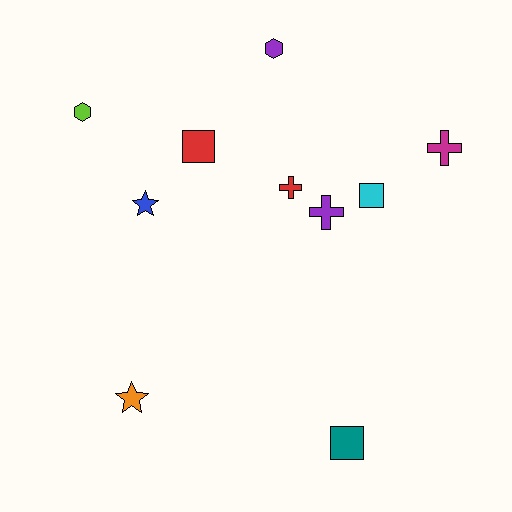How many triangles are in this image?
There are no triangles.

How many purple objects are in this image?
There are 2 purple objects.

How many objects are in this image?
There are 10 objects.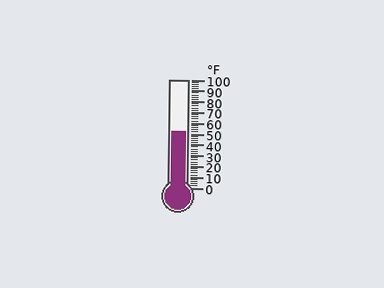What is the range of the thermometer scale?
The thermometer scale ranges from 0°F to 100°F.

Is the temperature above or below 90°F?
The temperature is below 90°F.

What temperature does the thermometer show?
The thermometer shows approximately 52°F.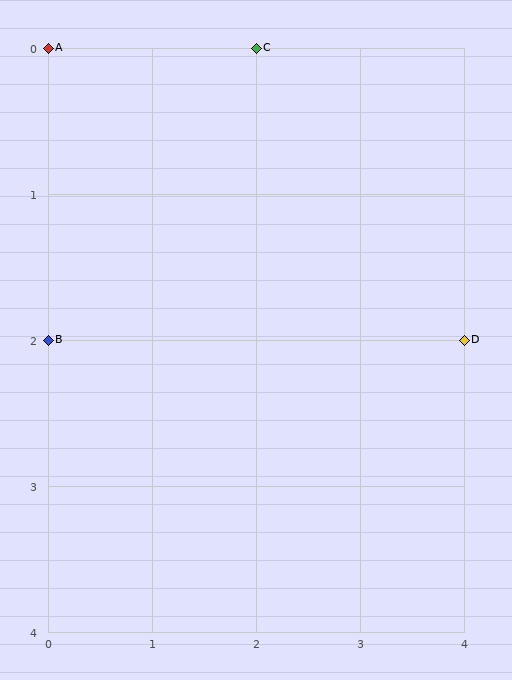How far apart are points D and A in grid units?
Points D and A are 4 columns and 2 rows apart (about 4.5 grid units diagonally).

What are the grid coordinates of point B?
Point B is at grid coordinates (0, 2).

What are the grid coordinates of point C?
Point C is at grid coordinates (2, 0).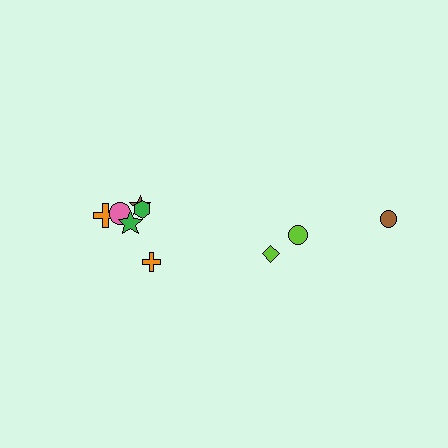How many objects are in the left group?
There are 6 objects.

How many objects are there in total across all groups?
There are 9 objects.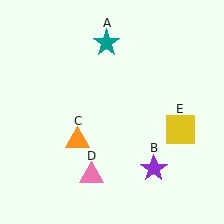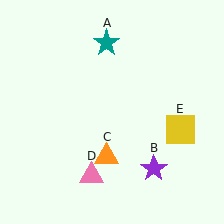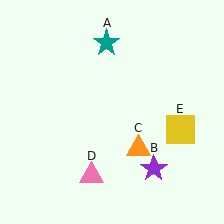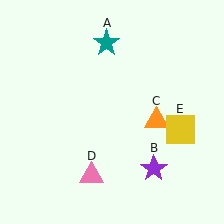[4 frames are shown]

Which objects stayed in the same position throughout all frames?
Teal star (object A) and purple star (object B) and pink triangle (object D) and yellow square (object E) remained stationary.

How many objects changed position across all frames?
1 object changed position: orange triangle (object C).